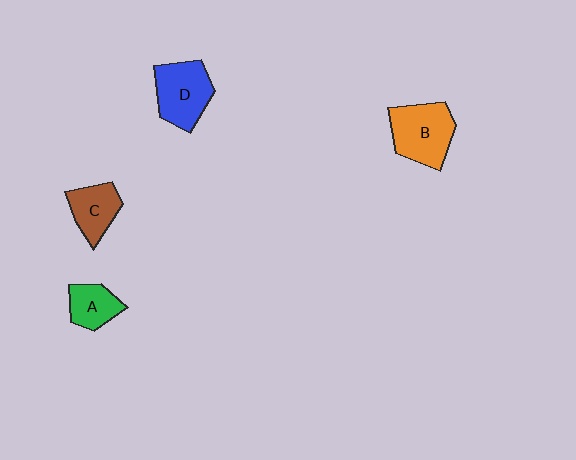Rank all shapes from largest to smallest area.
From largest to smallest: B (orange), D (blue), C (brown), A (green).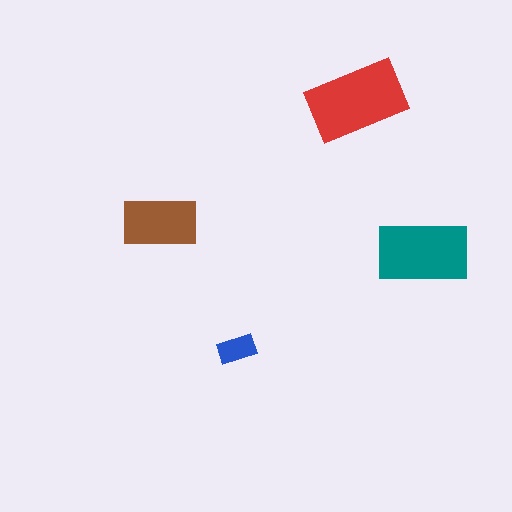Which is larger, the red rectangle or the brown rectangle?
The red one.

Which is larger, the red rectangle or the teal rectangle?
The red one.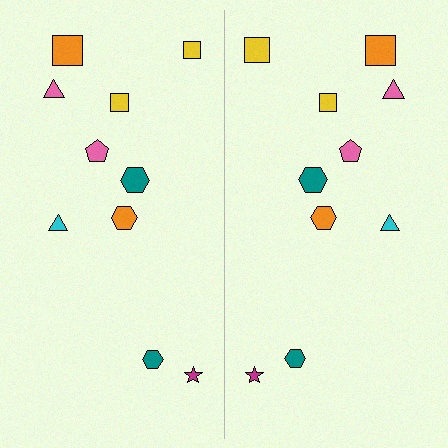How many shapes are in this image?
There are 20 shapes in this image.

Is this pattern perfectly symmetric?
No, the pattern is not perfectly symmetric. The yellow square on the right side has a different size than its mirror counterpart.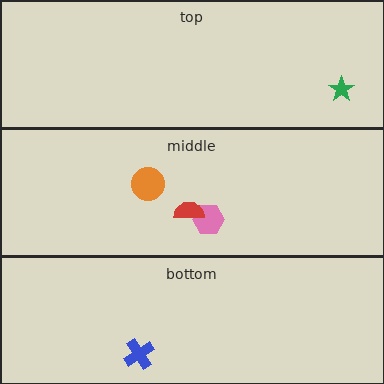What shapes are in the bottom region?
The blue cross.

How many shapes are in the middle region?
3.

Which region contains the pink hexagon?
The middle region.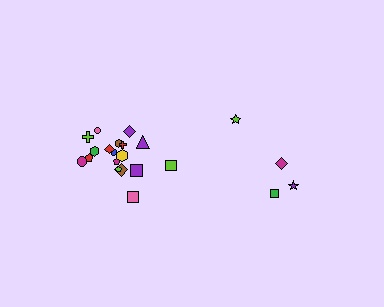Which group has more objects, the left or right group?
The left group.